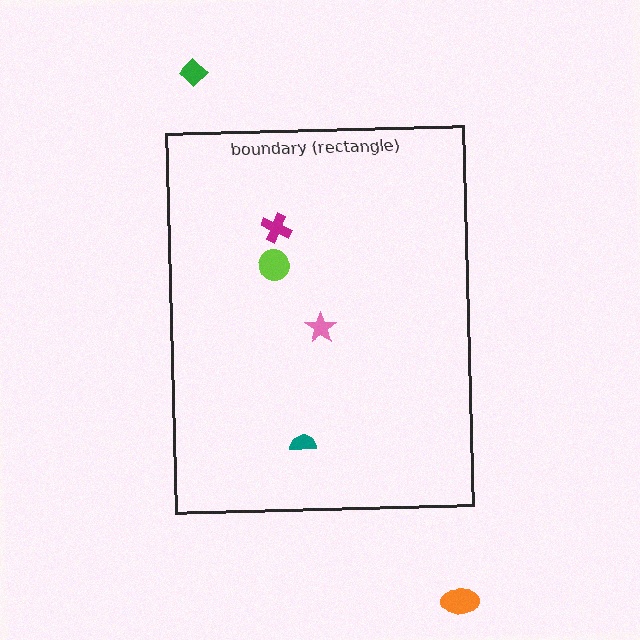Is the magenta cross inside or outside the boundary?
Inside.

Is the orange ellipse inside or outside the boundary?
Outside.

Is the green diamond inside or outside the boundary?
Outside.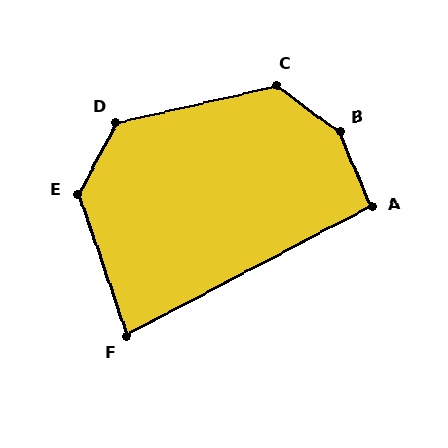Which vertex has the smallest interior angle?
F, at approximately 81 degrees.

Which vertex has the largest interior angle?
B, at approximately 149 degrees.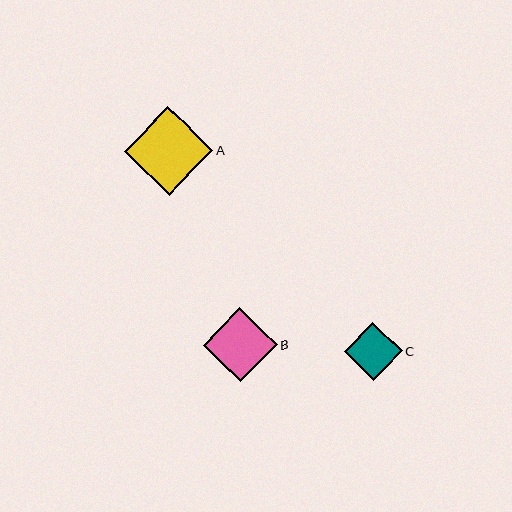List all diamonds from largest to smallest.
From largest to smallest: A, B, C.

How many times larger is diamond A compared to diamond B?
Diamond A is approximately 1.2 times the size of diamond B.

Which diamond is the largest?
Diamond A is the largest with a size of approximately 88 pixels.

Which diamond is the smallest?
Diamond C is the smallest with a size of approximately 58 pixels.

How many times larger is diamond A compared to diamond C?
Diamond A is approximately 1.5 times the size of diamond C.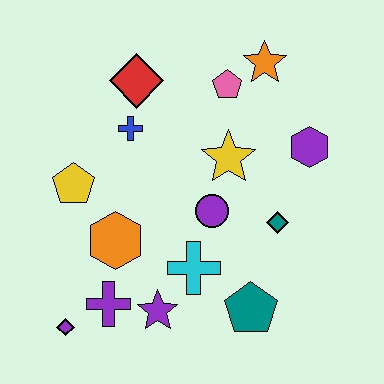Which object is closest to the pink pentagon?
The orange star is closest to the pink pentagon.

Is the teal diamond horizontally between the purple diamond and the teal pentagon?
No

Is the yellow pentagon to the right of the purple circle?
No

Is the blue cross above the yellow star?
Yes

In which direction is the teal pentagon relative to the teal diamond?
The teal pentagon is below the teal diamond.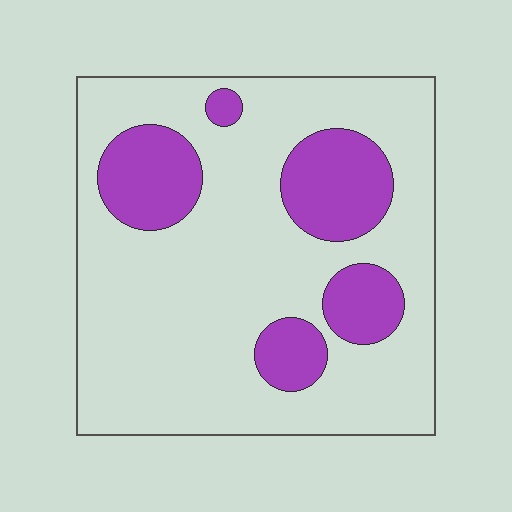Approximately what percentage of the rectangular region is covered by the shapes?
Approximately 25%.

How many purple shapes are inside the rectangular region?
5.